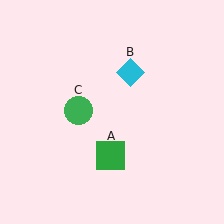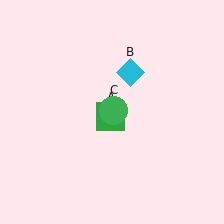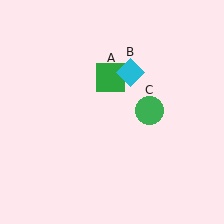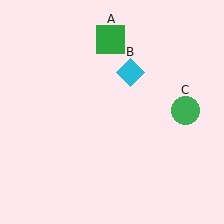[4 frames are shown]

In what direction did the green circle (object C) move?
The green circle (object C) moved right.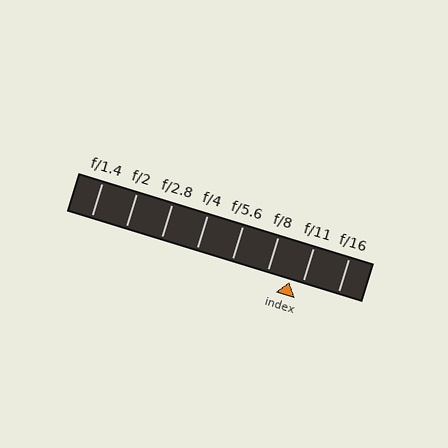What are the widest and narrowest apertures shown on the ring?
The widest aperture shown is f/1.4 and the narrowest is f/16.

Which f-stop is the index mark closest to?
The index mark is closest to f/11.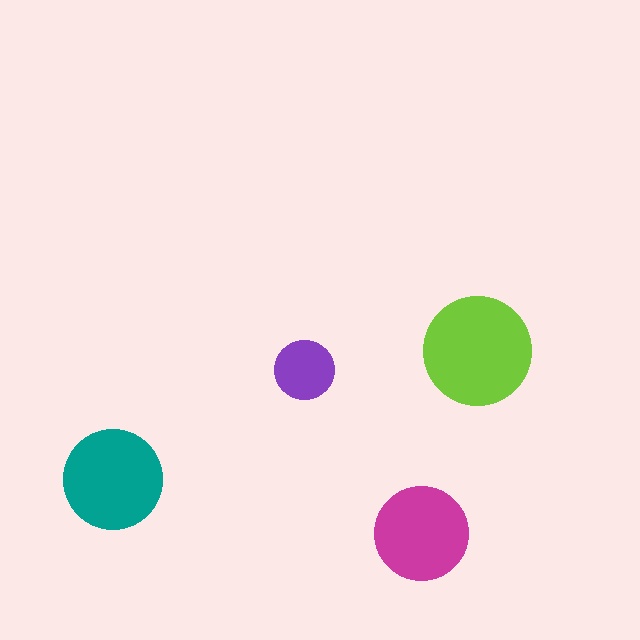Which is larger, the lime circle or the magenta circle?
The lime one.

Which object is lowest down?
The magenta circle is bottommost.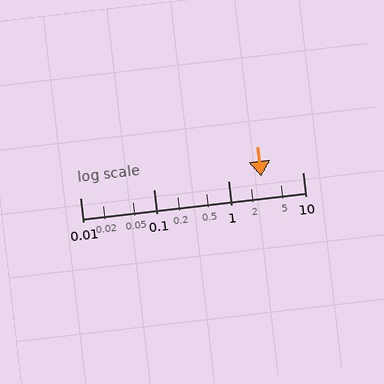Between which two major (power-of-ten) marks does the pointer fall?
The pointer is between 1 and 10.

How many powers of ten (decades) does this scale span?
The scale spans 3 decades, from 0.01 to 10.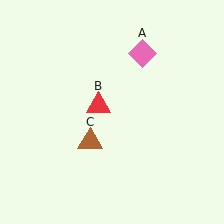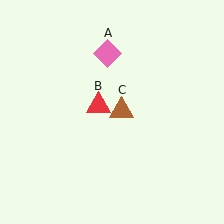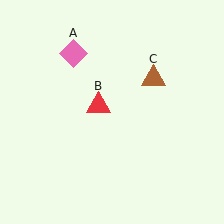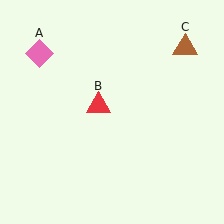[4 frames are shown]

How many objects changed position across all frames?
2 objects changed position: pink diamond (object A), brown triangle (object C).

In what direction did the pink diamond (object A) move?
The pink diamond (object A) moved left.